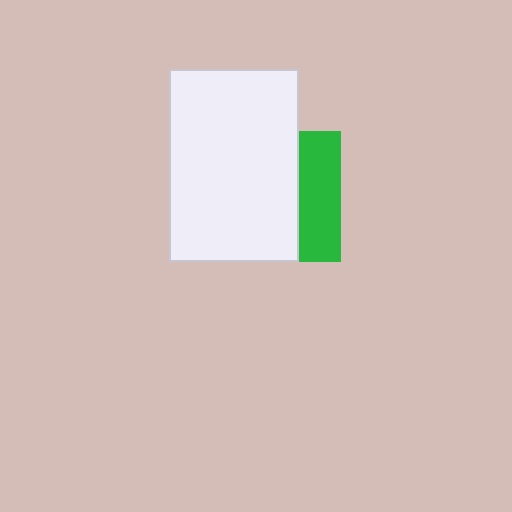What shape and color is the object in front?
The object in front is a white rectangle.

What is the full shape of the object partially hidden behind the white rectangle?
The partially hidden object is a green square.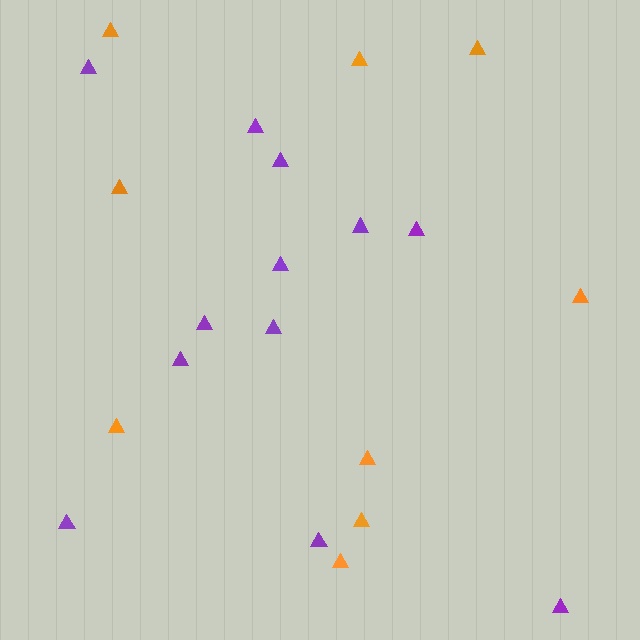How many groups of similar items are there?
There are 2 groups: one group of purple triangles (12) and one group of orange triangles (9).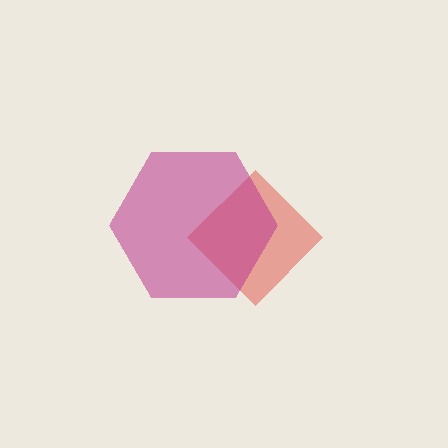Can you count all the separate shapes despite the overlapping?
Yes, there are 2 separate shapes.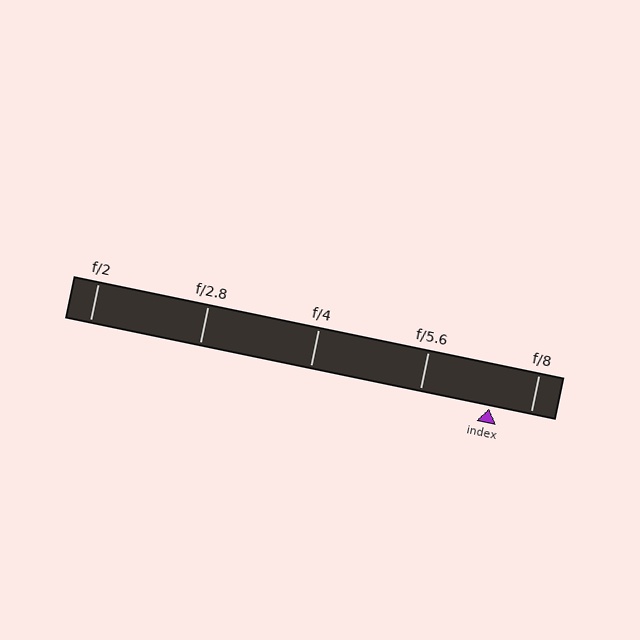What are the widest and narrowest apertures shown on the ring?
The widest aperture shown is f/2 and the narrowest is f/8.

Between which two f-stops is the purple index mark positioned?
The index mark is between f/5.6 and f/8.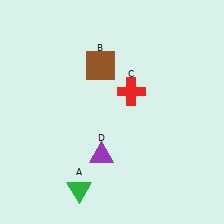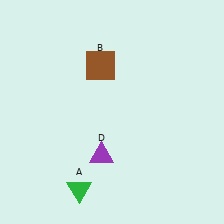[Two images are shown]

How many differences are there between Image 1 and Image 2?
There is 1 difference between the two images.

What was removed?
The red cross (C) was removed in Image 2.